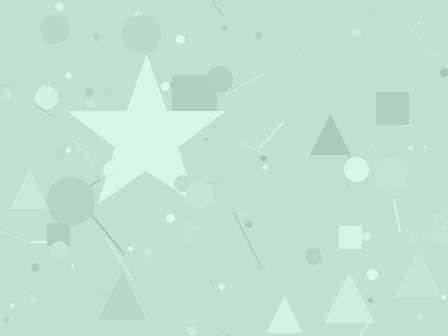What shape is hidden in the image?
A star is hidden in the image.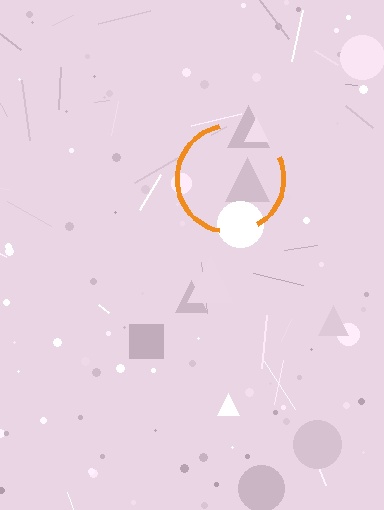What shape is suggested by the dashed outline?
The dashed outline suggests a circle.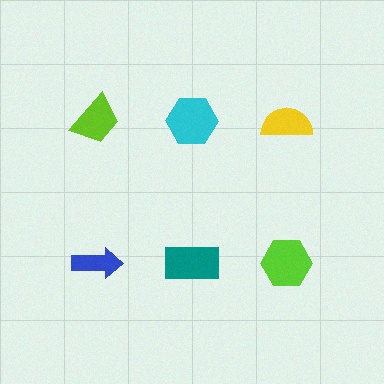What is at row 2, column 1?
A blue arrow.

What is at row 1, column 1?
A lime trapezoid.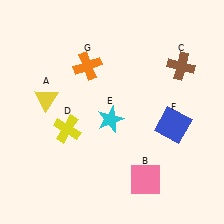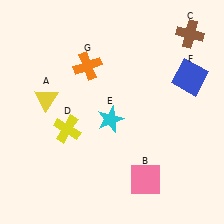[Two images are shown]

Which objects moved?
The objects that moved are: the brown cross (C), the blue square (F).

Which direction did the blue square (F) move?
The blue square (F) moved up.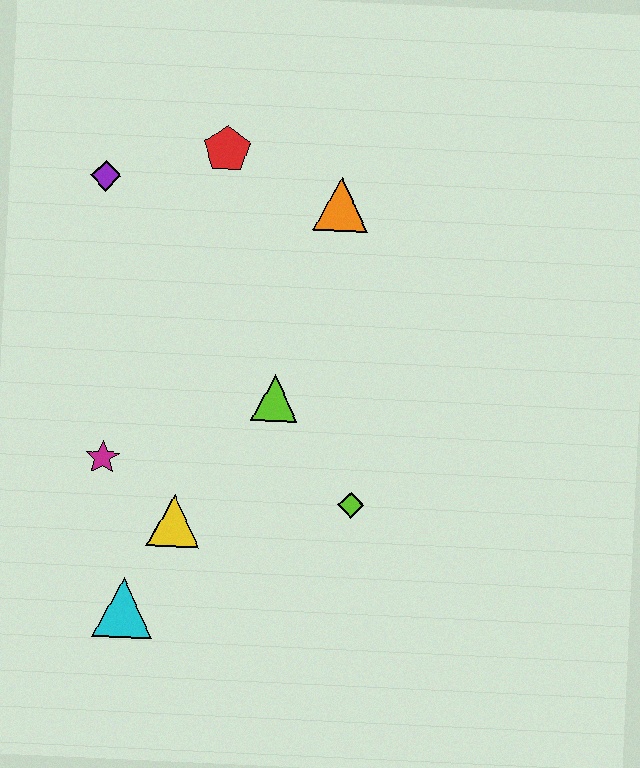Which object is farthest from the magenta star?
The orange triangle is farthest from the magenta star.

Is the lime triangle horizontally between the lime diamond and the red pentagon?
Yes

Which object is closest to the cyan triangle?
The yellow triangle is closest to the cyan triangle.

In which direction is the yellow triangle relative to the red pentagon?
The yellow triangle is below the red pentagon.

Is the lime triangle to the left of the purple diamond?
No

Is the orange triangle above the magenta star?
Yes